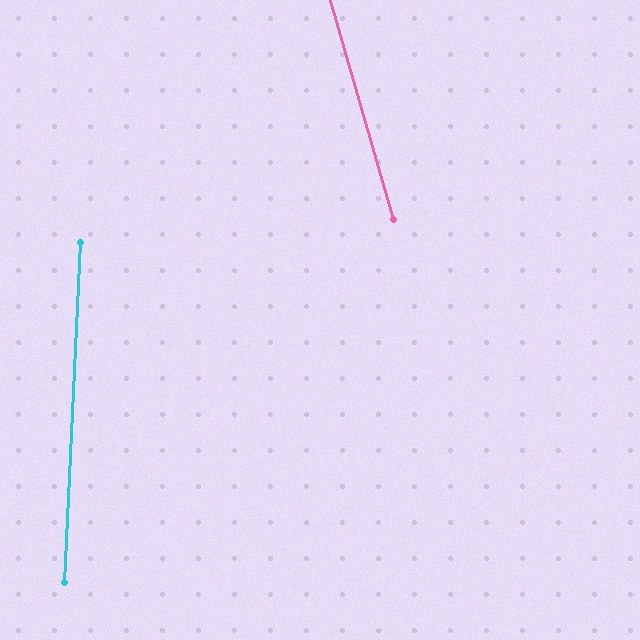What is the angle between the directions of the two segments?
Approximately 19 degrees.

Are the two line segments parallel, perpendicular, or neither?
Neither parallel nor perpendicular — they differ by about 19°.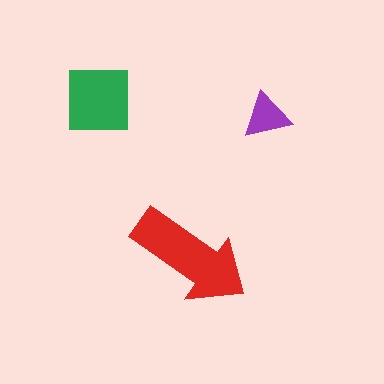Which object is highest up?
The green square is topmost.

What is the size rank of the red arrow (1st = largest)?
1st.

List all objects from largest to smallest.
The red arrow, the green square, the purple triangle.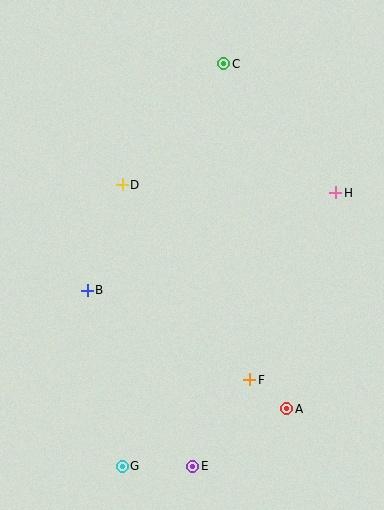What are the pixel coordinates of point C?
Point C is at (224, 64).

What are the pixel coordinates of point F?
Point F is at (250, 380).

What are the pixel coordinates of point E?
Point E is at (193, 466).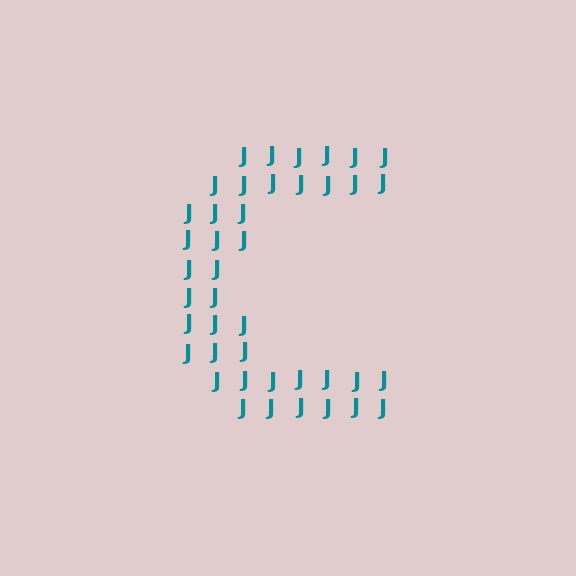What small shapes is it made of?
It is made of small letter J's.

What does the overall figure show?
The overall figure shows the letter C.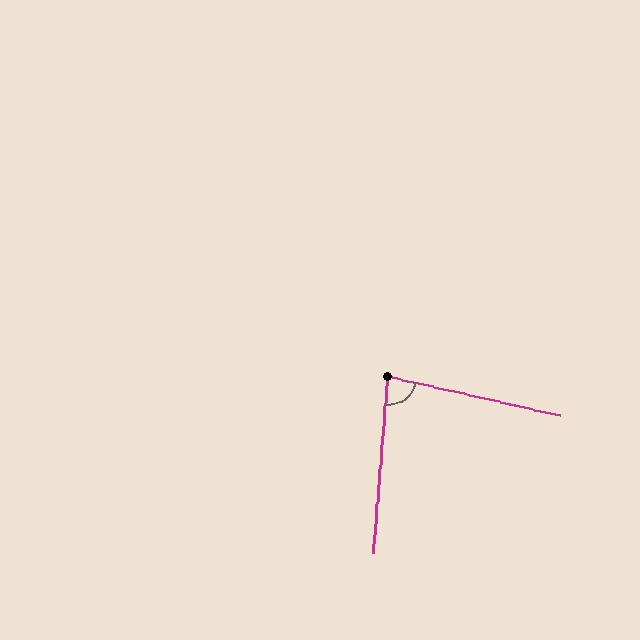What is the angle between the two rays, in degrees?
Approximately 82 degrees.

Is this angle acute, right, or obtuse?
It is acute.